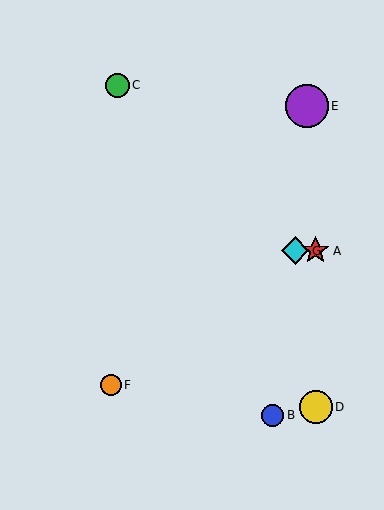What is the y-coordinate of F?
Object F is at y≈385.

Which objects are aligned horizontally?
Objects A, G are aligned horizontally.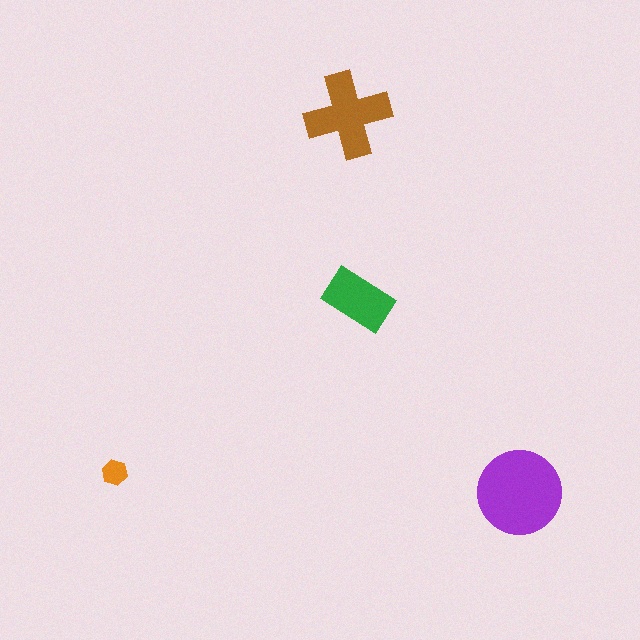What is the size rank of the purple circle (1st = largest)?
1st.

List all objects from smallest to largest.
The orange hexagon, the green rectangle, the brown cross, the purple circle.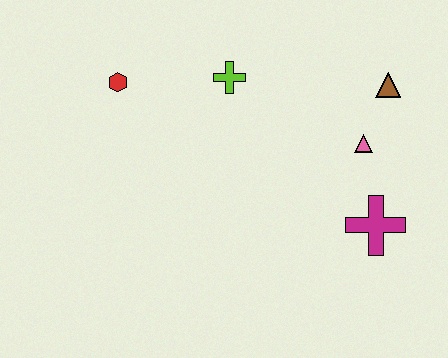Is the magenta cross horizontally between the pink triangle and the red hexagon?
No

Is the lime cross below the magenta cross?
No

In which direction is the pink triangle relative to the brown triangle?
The pink triangle is below the brown triangle.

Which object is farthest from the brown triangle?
The red hexagon is farthest from the brown triangle.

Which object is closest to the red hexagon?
The lime cross is closest to the red hexagon.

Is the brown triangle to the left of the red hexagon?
No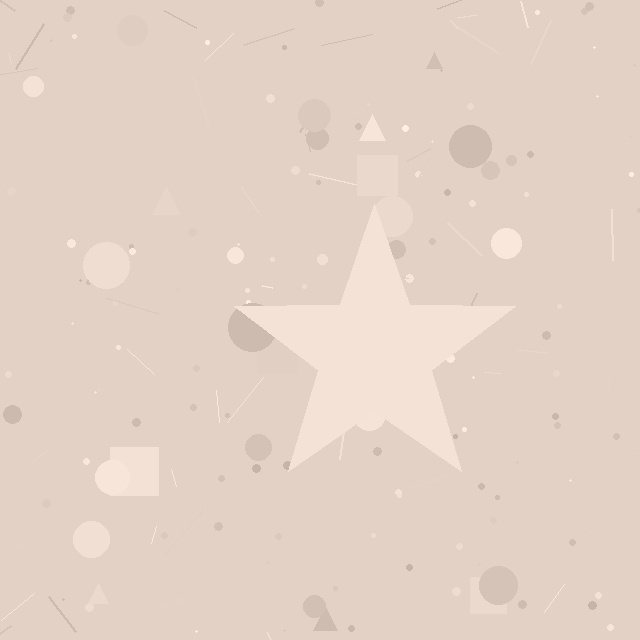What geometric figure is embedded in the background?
A star is embedded in the background.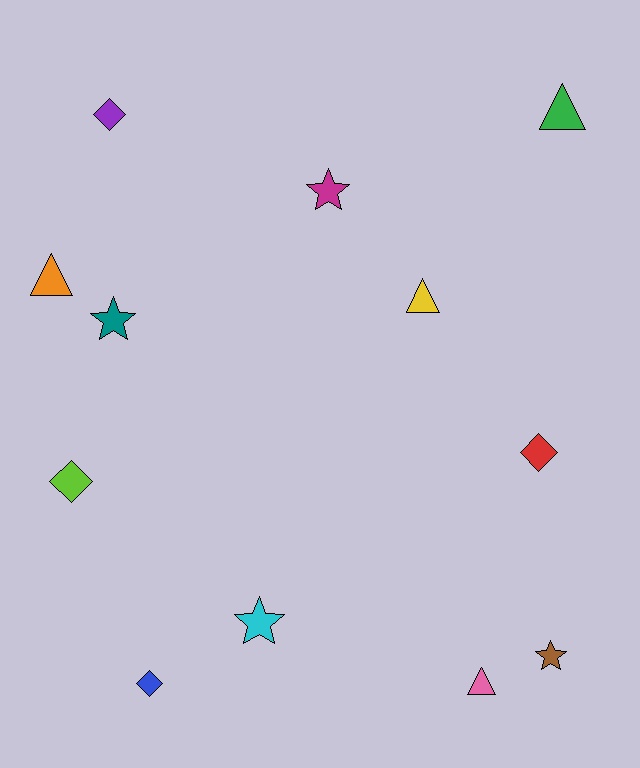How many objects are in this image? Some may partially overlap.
There are 12 objects.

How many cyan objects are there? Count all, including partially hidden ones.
There is 1 cyan object.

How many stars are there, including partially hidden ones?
There are 4 stars.